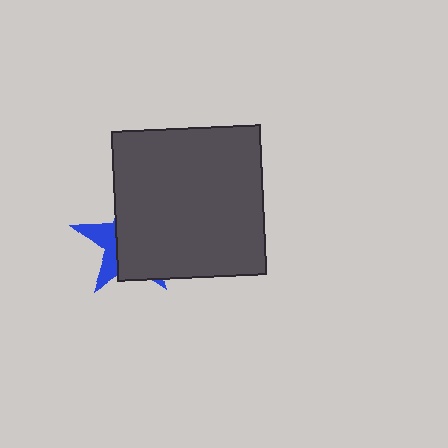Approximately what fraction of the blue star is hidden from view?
Roughly 69% of the blue star is hidden behind the dark gray square.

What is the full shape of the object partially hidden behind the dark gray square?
The partially hidden object is a blue star.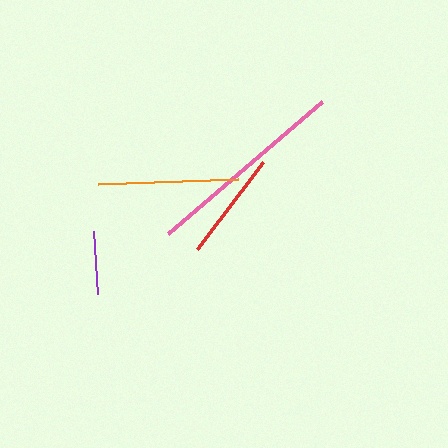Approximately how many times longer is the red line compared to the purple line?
The red line is approximately 1.7 times the length of the purple line.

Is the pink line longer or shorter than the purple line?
The pink line is longer than the purple line.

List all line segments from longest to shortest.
From longest to shortest: pink, orange, red, purple.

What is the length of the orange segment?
The orange segment is approximately 140 pixels long.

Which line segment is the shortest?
The purple line is the shortest at approximately 63 pixels.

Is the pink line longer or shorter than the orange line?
The pink line is longer than the orange line.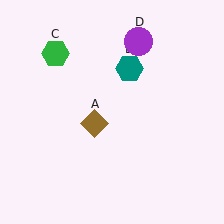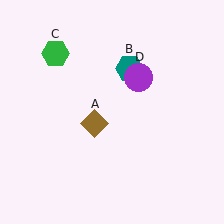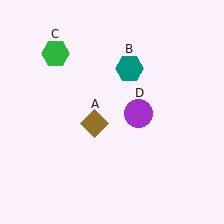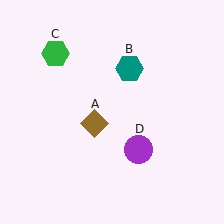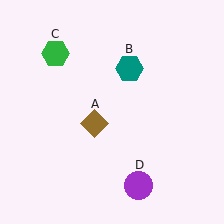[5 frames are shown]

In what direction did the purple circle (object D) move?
The purple circle (object D) moved down.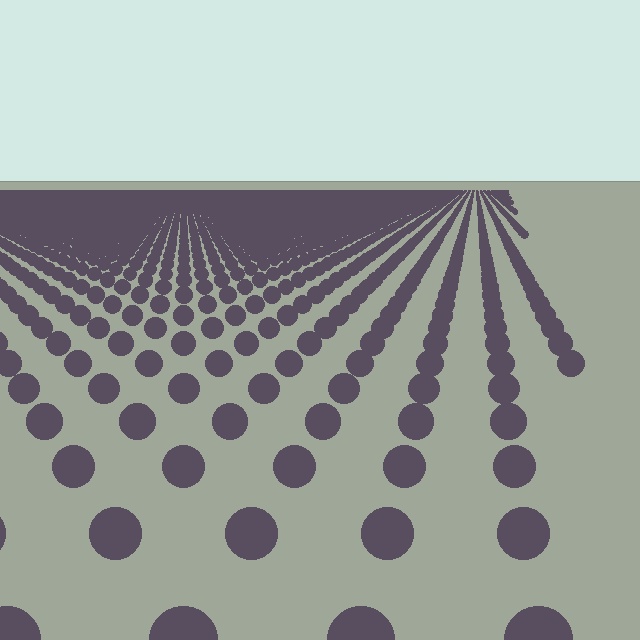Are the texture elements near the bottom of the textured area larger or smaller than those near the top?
Larger. Near the bottom, elements are closer to the viewer and appear at a bigger on-screen size.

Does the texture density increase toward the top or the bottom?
Density increases toward the top.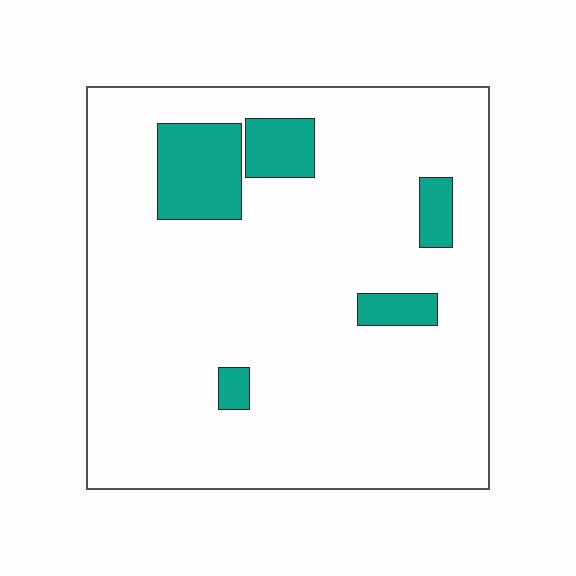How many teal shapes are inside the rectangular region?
5.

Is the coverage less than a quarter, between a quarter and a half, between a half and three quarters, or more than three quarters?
Less than a quarter.